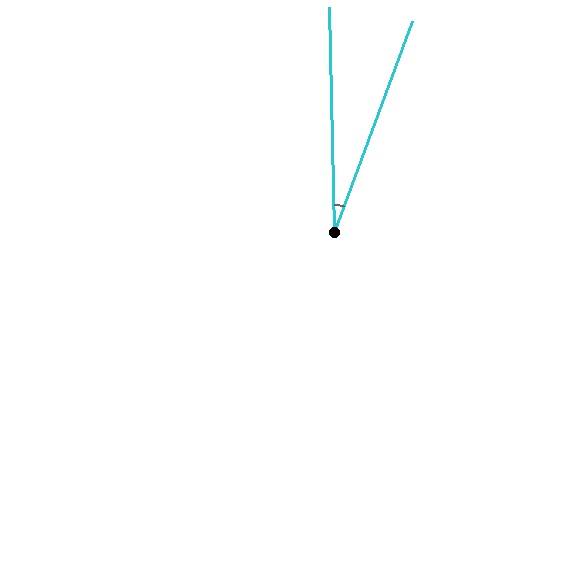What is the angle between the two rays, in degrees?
Approximately 22 degrees.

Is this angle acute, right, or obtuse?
It is acute.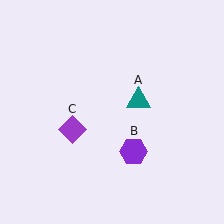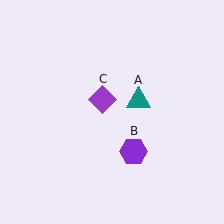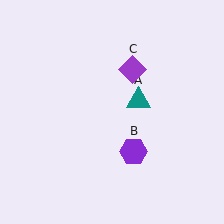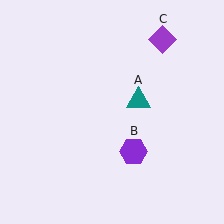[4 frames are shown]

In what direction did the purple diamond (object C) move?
The purple diamond (object C) moved up and to the right.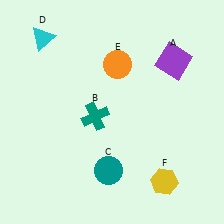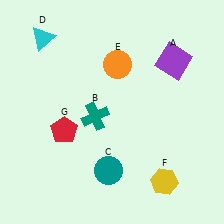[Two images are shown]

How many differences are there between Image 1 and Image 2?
There is 1 difference between the two images.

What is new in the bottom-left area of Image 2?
A red pentagon (G) was added in the bottom-left area of Image 2.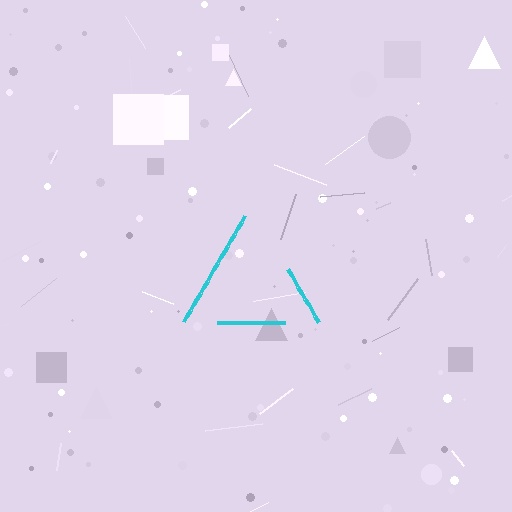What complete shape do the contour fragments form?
The contour fragments form a triangle.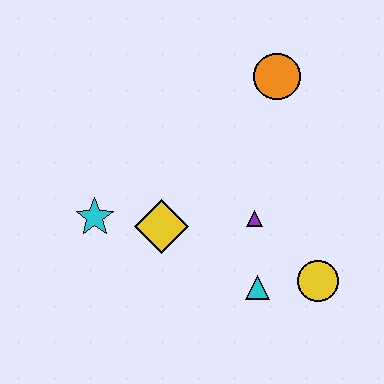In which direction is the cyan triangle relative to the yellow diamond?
The cyan triangle is to the right of the yellow diamond.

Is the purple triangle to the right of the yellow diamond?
Yes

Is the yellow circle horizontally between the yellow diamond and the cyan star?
No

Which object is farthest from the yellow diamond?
The orange circle is farthest from the yellow diamond.